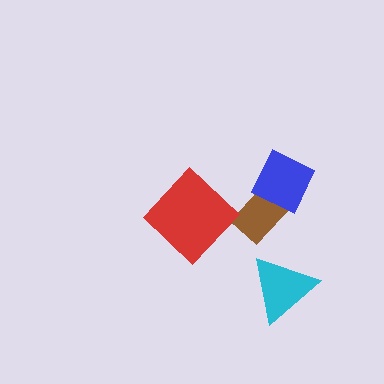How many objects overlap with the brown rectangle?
1 object overlaps with the brown rectangle.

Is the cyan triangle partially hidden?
No, no other shape covers it.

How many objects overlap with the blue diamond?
1 object overlaps with the blue diamond.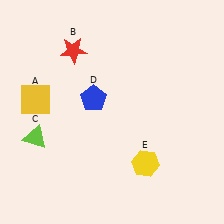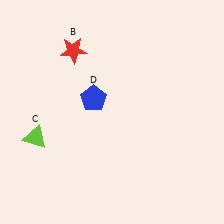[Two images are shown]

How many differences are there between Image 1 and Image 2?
There are 2 differences between the two images.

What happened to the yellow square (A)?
The yellow square (A) was removed in Image 2. It was in the top-left area of Image 1.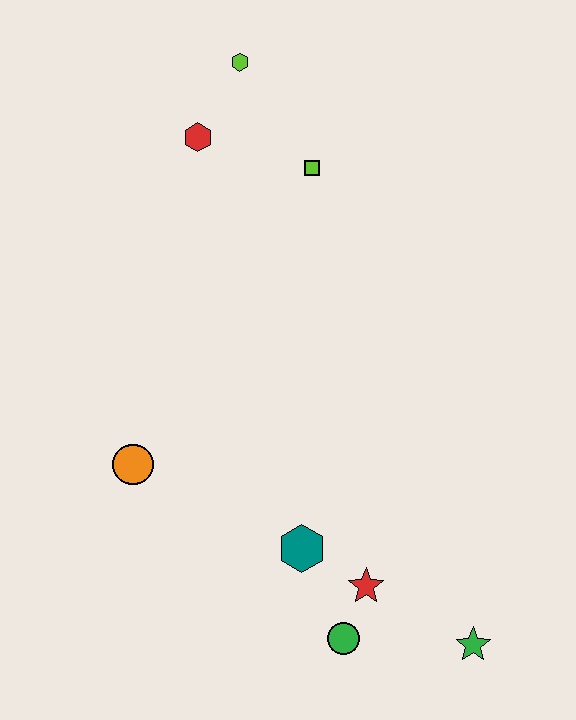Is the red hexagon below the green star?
No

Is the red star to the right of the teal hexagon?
Yes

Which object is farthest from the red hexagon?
The green star is farthest from the red hexagon.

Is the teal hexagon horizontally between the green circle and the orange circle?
Yes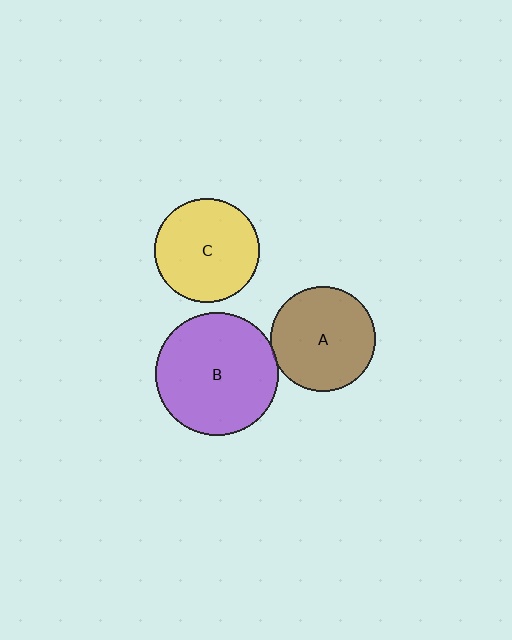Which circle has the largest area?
Circle B (purple).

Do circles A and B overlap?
Yes.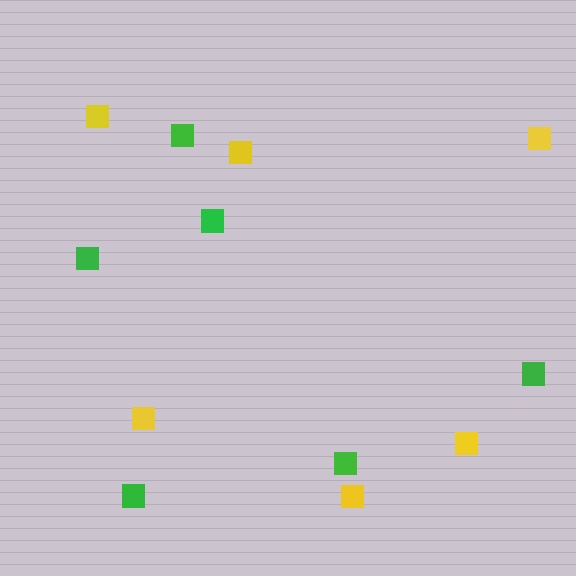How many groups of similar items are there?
There are 2 groups: one group of green squares (6) and one group of yellow squares (6).